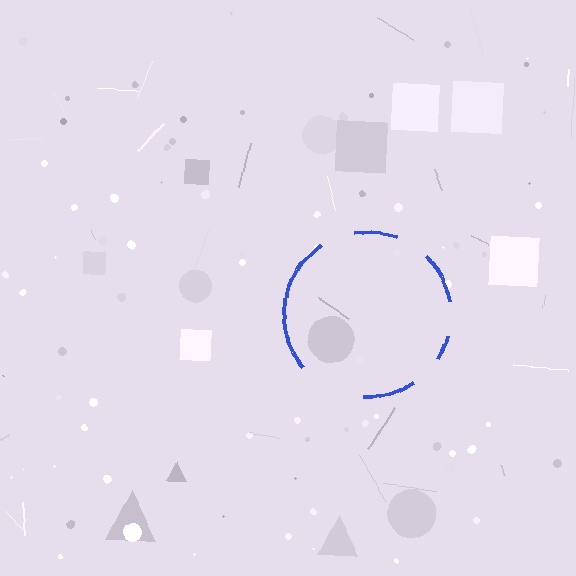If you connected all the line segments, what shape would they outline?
They would outline a circle.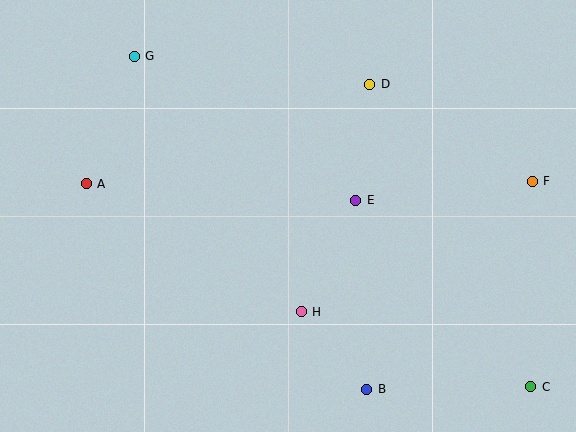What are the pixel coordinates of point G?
Point G is at (134, 56).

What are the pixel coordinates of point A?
Point A is at (86, 184).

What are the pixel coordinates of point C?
Point C is at (531, 387).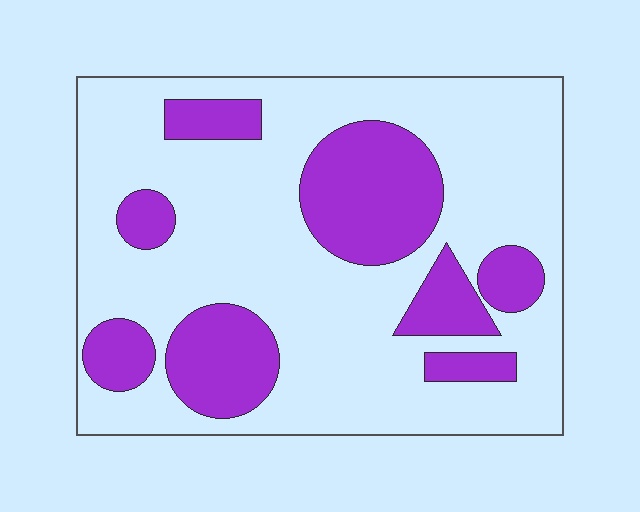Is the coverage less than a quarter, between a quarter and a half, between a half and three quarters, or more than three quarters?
Between a quarter and a half.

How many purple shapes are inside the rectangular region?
8.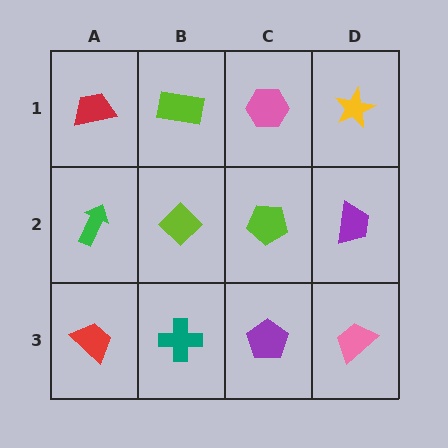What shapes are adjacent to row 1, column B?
A lime diamond (row 2, column B), a red trapezoid (row 1, column A), a pink hexagon (row 1, column C).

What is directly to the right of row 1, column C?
A yellow star.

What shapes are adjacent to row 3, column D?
A purple trapezoid (row 2, column D), a purple pentagon (row 3, column C).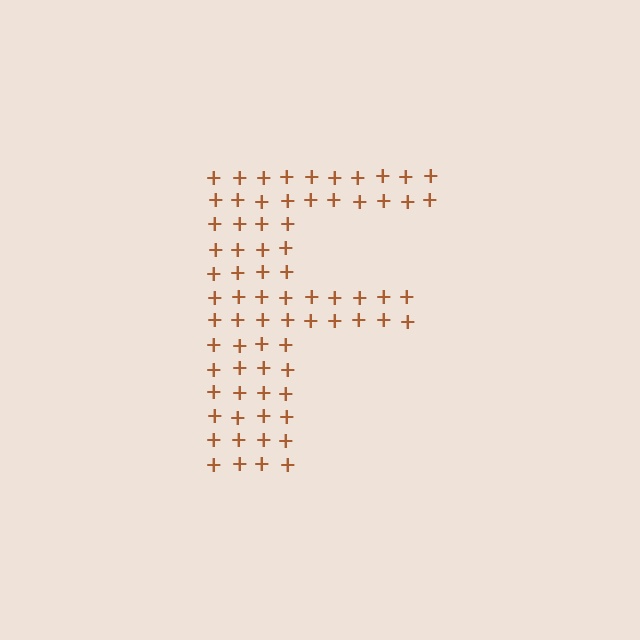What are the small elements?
The small elements are plus signs.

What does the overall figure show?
The overall figure shows the letter F.